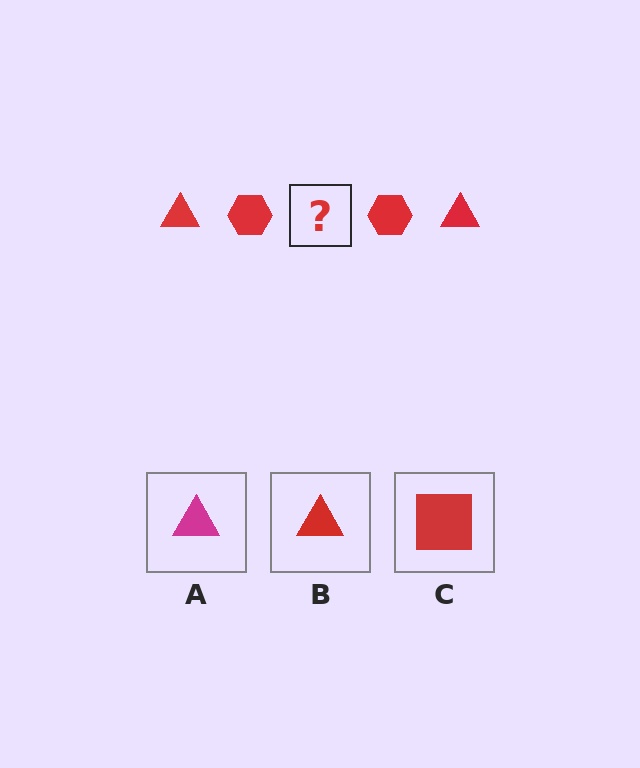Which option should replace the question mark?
Option B.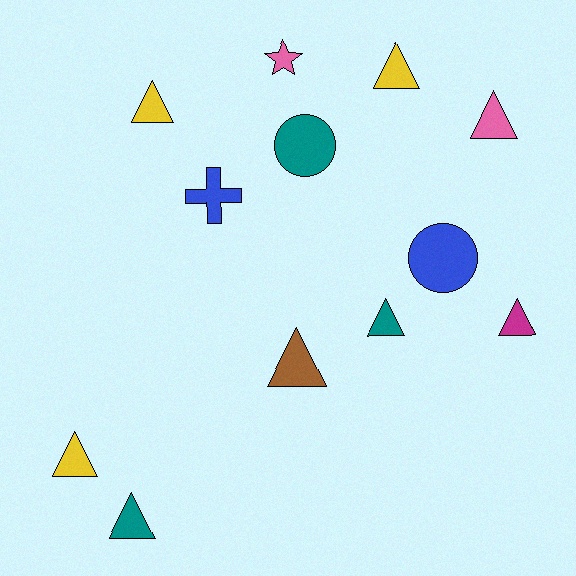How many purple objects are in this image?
There are no purple objects.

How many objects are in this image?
There are 12 objects.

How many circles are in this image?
There are 2 circles.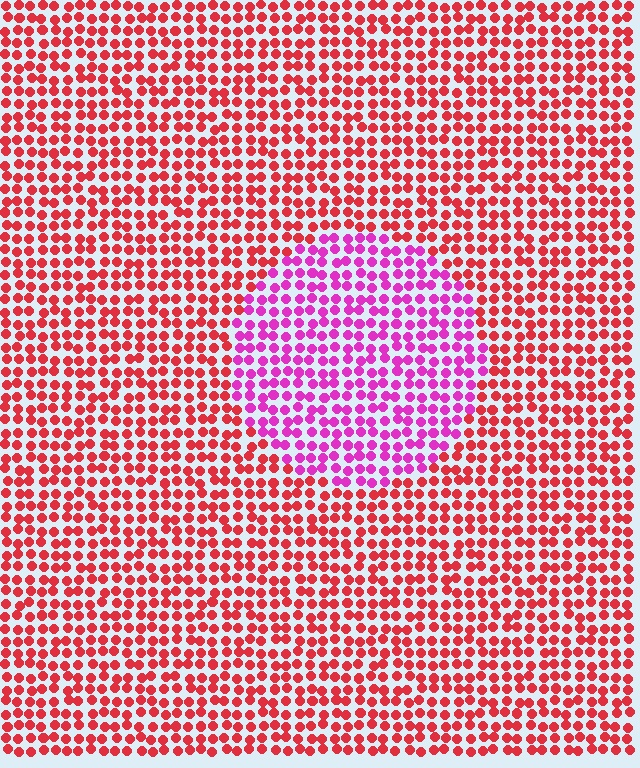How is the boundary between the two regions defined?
The boundary is defined purely by a slight shift in hue (about 45 degrees). Spacing, size, and orientation are identical on both sides.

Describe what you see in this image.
The image is filled with small red elements in a uniform arrangement. A circle-shaped region is visible where the elements are tinted to a slightly different hue, forming a subtle color boundary.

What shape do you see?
I see a circle.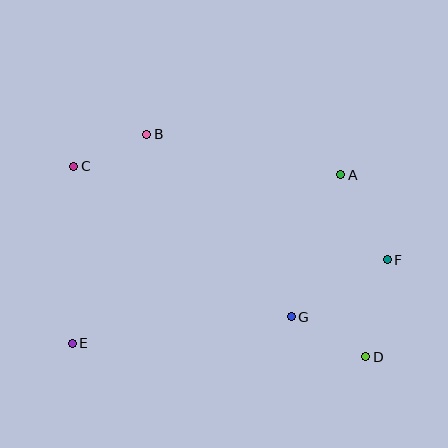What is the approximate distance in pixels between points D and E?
The distance between D and E is approximately 294 pixels.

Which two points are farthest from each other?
Points C and D are farthest from each other.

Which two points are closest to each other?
Points B and C are closest to each other.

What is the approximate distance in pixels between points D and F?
The distance between D and F is approximately 99 pixels.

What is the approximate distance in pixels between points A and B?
The distance between A and B is approximately 199 pixels.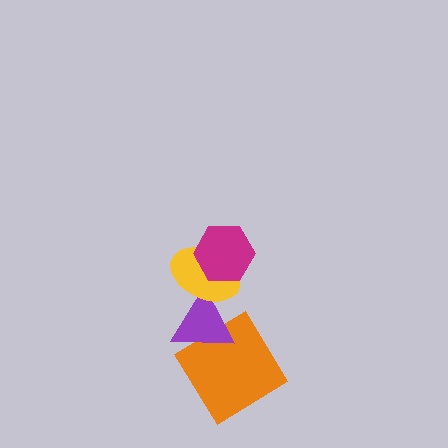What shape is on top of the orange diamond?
The purple triangle is on top of the orange diamond.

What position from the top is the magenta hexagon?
The magenta hexagon is 1st from the top.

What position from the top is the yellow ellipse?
The yellow ellipse is 2nd from the top.